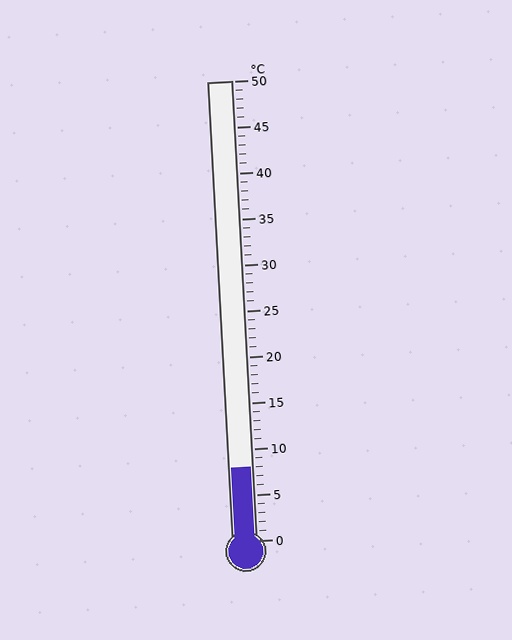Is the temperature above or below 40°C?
The temperature is below 40°C.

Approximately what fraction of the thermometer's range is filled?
The thermometer is filled to approximately 15% of its range.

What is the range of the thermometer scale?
The thermometer scale ranges from 0°C to 50°C.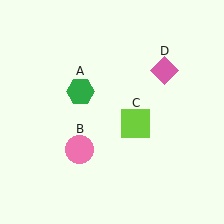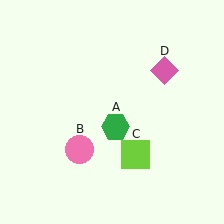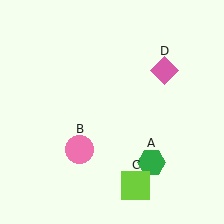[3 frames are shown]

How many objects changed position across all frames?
2 objects changed position: green hexagon (object A), lime square (object C).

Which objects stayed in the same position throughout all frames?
Pink circle (object B) and pink diamond (object D) remained stationary.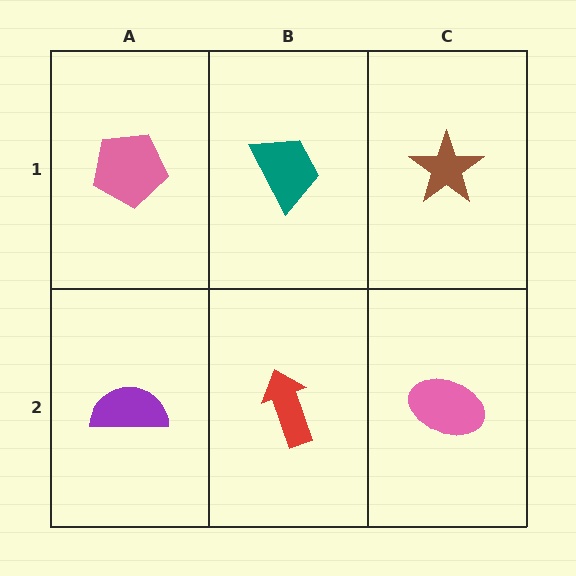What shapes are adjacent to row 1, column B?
A red arrow (row 2, column B), a pink pentagon (row 1, column A), a brown star (row 1, column C).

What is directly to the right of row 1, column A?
A teal trapezoid.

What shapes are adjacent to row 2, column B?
A teal trapezoid (row 1, column B), a purple semicircle (row 2, column A), a pink ellipse (row 2, column C).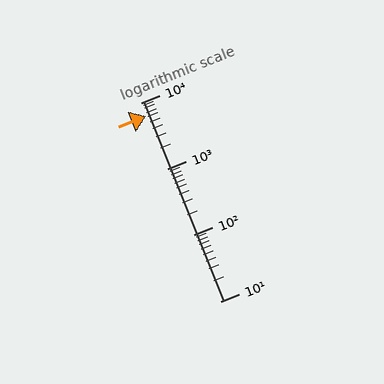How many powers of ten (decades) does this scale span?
The scale spans 3 decades, from 10 to 10000.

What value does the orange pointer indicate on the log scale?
The pointer indicates approximately 6300.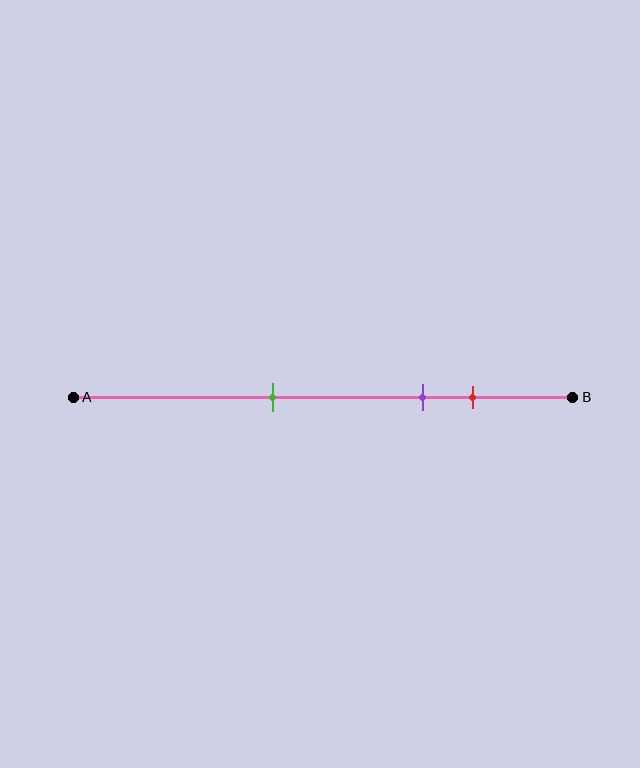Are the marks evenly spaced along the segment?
No, the marks are not evenly spaced.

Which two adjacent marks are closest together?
The purple and red marks are the closest adjacent pair.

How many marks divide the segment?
There are 3 marks dividing the segment.